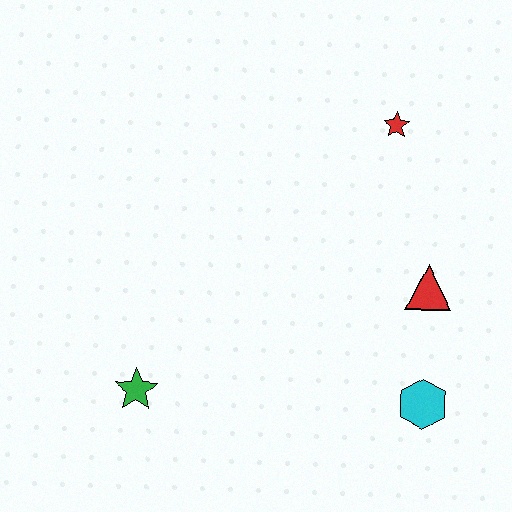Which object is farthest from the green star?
The red star is farthest from the green star.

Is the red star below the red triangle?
No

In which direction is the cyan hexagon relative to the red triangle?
The cyan hexagon is below the red triangle.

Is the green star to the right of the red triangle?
No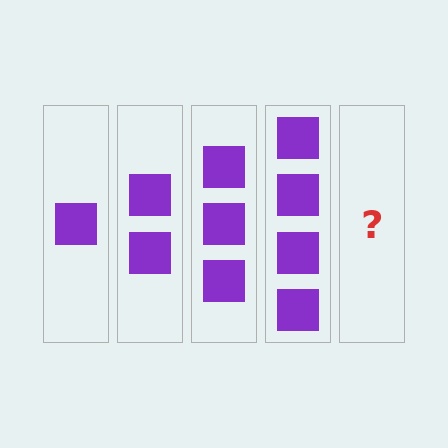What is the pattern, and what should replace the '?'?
The pattern is that each step adds one more square. The '?' should be 5 squares.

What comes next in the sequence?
The next element should be 5 squares.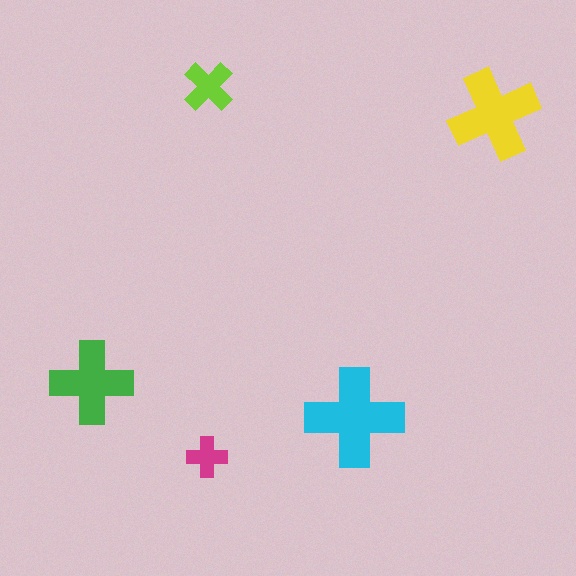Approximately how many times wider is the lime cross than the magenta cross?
About 1.5 times wider.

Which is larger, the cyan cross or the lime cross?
The cyan one.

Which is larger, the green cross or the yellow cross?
The yellow one.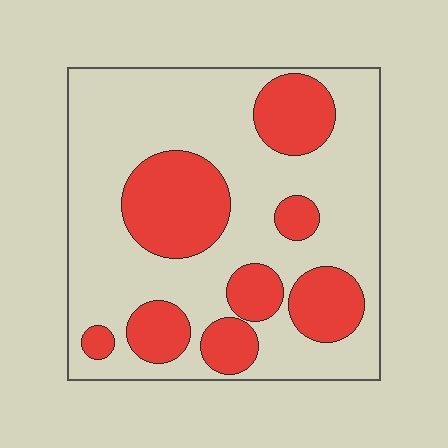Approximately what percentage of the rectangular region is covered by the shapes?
Approximately 30%.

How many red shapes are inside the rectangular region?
8.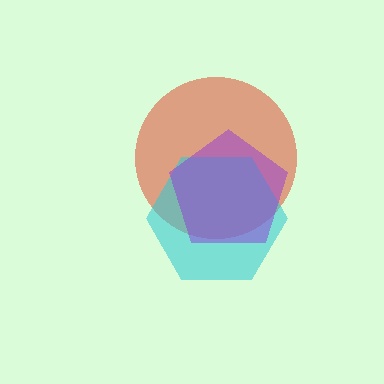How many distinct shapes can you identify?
There are 3 distinct shapes: a red circle, a cyan hexagon, a purple pentagon.